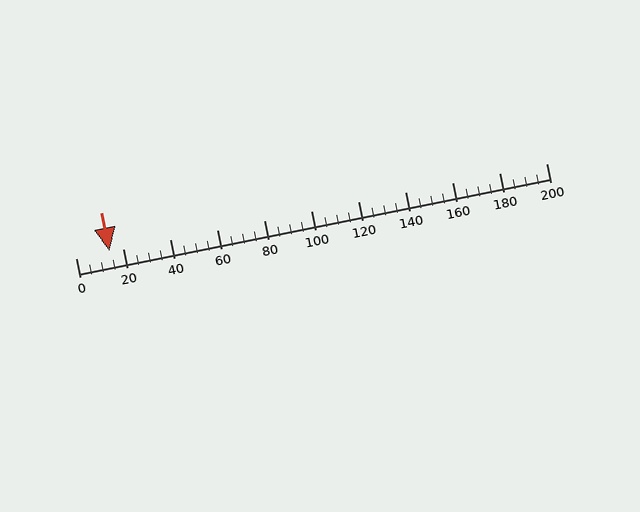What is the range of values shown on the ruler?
The ruler shows values from 0 to 200.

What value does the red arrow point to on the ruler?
The red arrow points to approximately 14.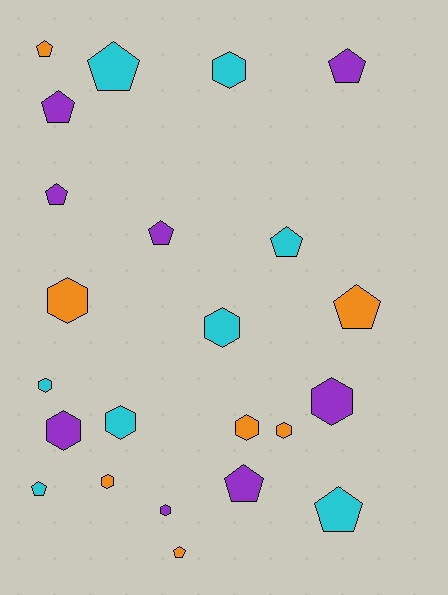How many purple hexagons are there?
There are 3 purple hexagons.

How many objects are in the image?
There are 23 objects.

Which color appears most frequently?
Purple, with 8 objects.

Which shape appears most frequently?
Pentagon, with 12 objects.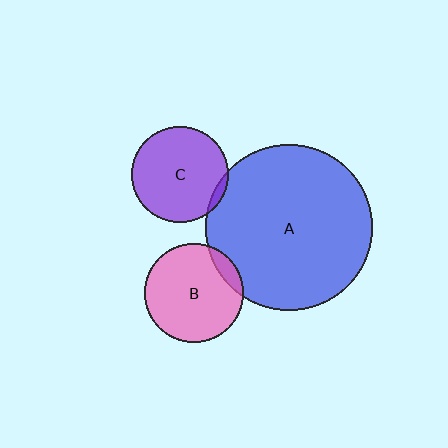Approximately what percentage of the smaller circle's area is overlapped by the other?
Approximately 10%.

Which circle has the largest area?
Circle A (blue).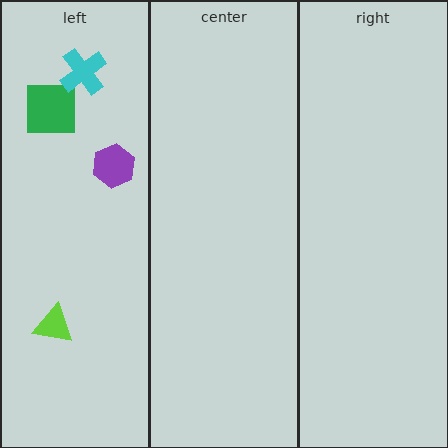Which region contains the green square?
The left region.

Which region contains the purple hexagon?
The left region.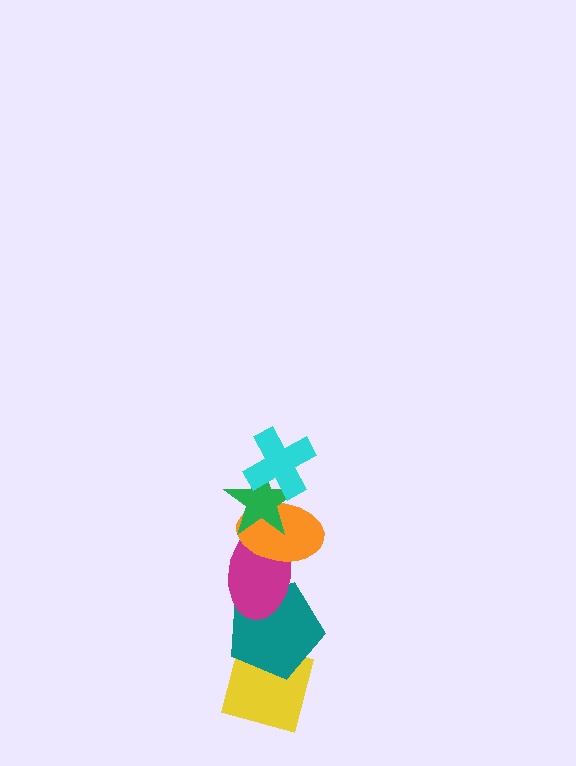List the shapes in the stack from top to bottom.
From top to bottom: the cyan cross, the green star, the orange ellipse, the magenta ellipse, the teal pentagon, the yellow diamond.